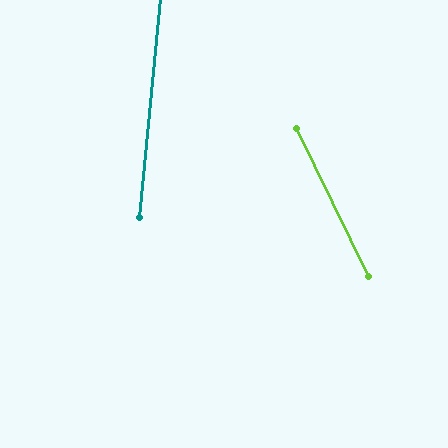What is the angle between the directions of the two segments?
Approximately 32 degrees.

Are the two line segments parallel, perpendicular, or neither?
Neither parallel nor perpendicular — they differ by about 32°.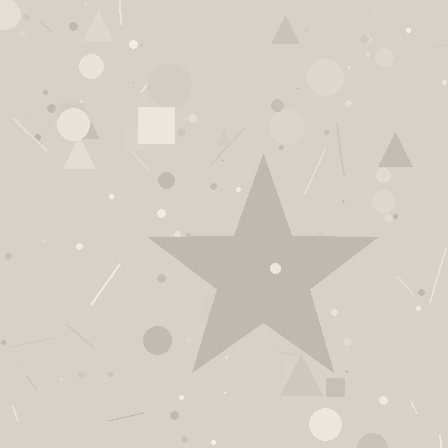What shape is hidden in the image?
A star is hidden in the image.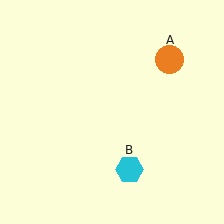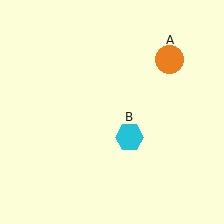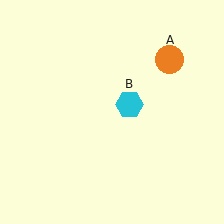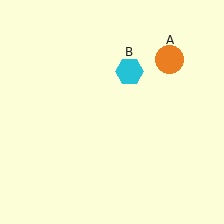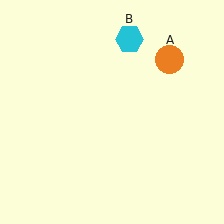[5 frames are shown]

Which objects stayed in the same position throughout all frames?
Orange circle (object A) remained stationary.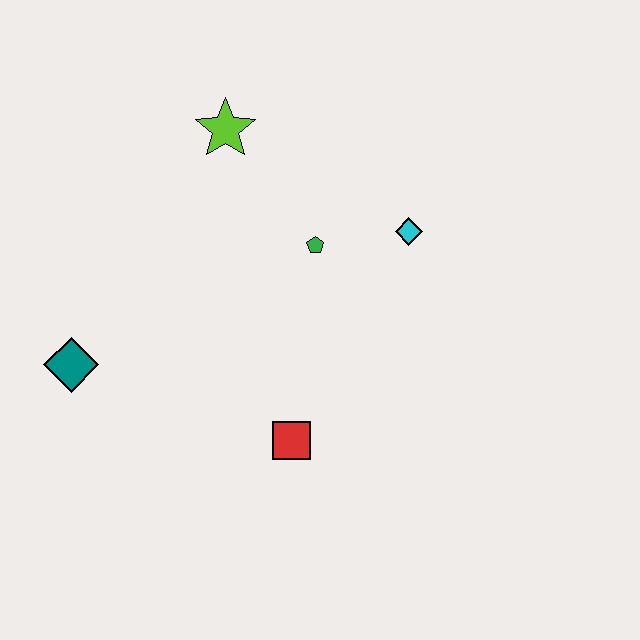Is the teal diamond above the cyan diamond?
No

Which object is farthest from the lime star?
The red square is farthest from the lime star.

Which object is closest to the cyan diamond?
The green pentagon is closest to the cyan diamond.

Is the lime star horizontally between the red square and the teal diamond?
Yes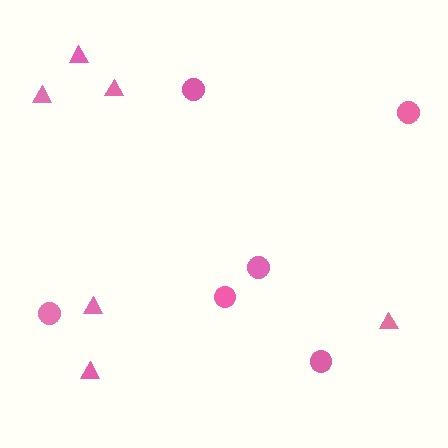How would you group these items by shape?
There are 2 groups: one group of triangles (6) and one group of circles (6).